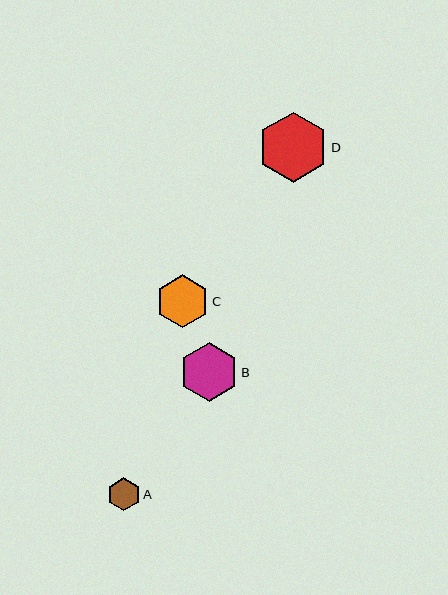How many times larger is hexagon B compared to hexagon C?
Hexagon B is approximately 1.1 times the size of hexagon C.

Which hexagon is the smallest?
Hexagon A is the smallest with a size of approximately 33 pixels.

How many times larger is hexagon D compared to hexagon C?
Hexagon D is approximately 1.3 times the size of hexagon C.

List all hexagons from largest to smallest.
From largest to smallest: D, B, C, A.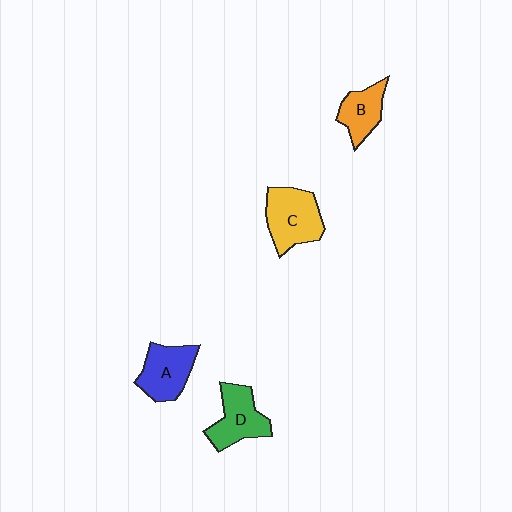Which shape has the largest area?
Shape C (yellow).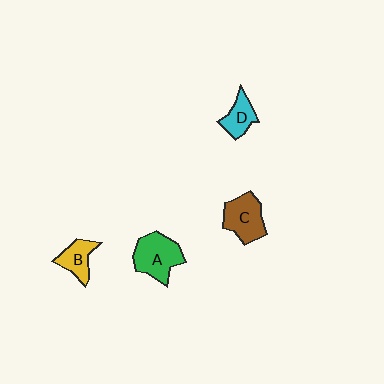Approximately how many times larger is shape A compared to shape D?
Approximately 1.8 times.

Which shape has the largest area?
Shape A (green).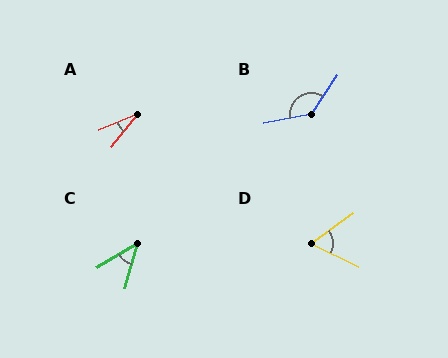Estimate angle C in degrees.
Approximately 44 degrees.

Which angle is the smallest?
A, at approximately 29 degrees.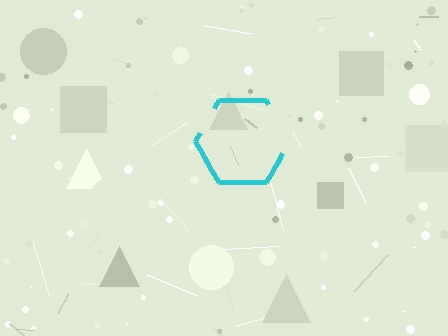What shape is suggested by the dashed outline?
The dashed outline suggests a hexagon.